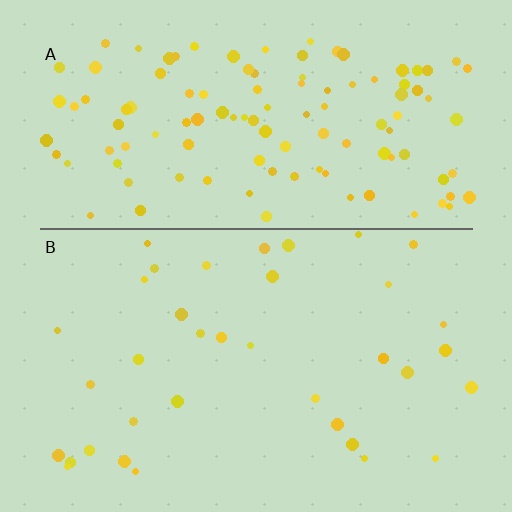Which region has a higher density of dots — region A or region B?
A (the top).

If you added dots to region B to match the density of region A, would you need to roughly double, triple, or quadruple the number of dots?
Approximately triple.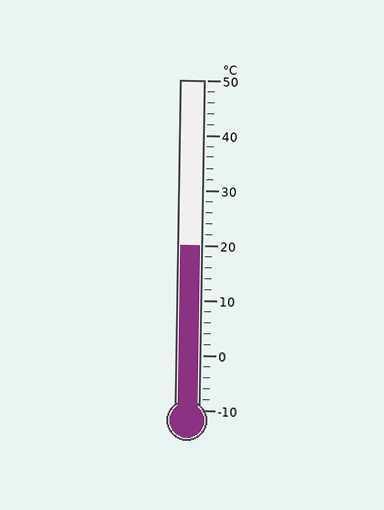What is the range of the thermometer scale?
The thermometer scale ranges from -10°C to 50°C.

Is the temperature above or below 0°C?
The temperature is above 0°C.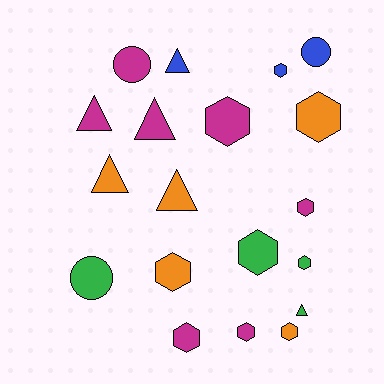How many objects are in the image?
There are 19 objects.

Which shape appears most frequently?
Hexagon, with 10 objects.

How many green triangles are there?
There is 1 green triangle.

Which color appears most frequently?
Magenta, with 7 objects.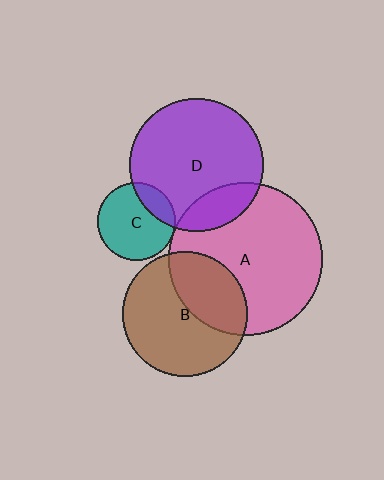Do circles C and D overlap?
Yes.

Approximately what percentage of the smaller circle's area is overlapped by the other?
Approximately 20%.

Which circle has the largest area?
Circle A (pink).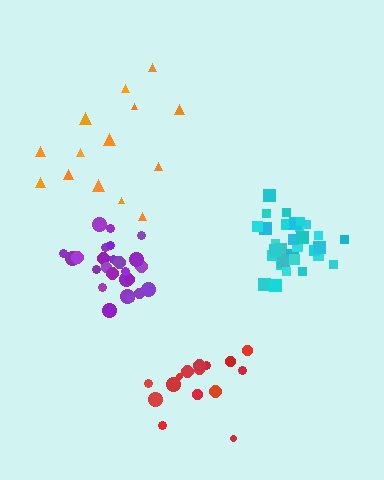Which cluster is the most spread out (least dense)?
Orange.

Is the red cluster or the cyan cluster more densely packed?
Cyan.